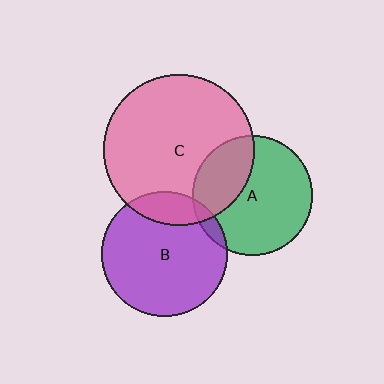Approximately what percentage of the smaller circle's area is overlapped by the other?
Approximately 30%.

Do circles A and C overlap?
Yes.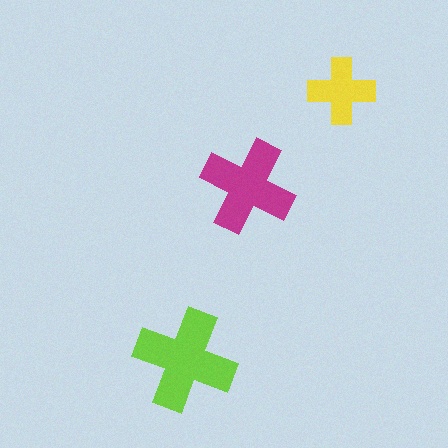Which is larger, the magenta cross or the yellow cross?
The magenta one.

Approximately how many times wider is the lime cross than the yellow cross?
About 1.5 times wider.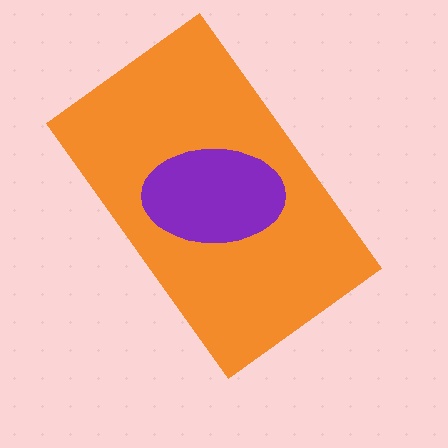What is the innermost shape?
The purple ellipse.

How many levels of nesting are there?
2.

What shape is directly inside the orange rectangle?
The purple ellipse.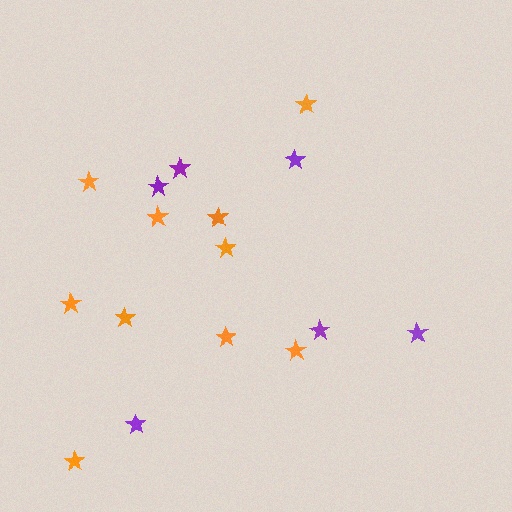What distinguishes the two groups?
There are 2 groups: one group of purple stars (6) and one group of orange stars (10).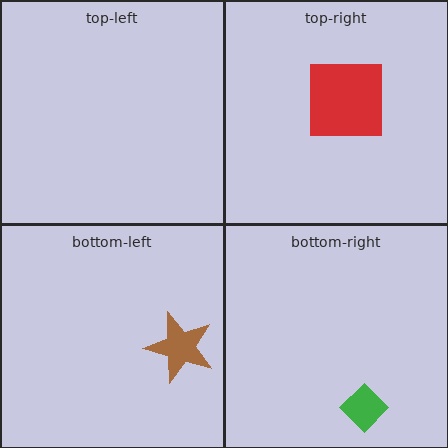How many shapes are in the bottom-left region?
1.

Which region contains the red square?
The top-right region.